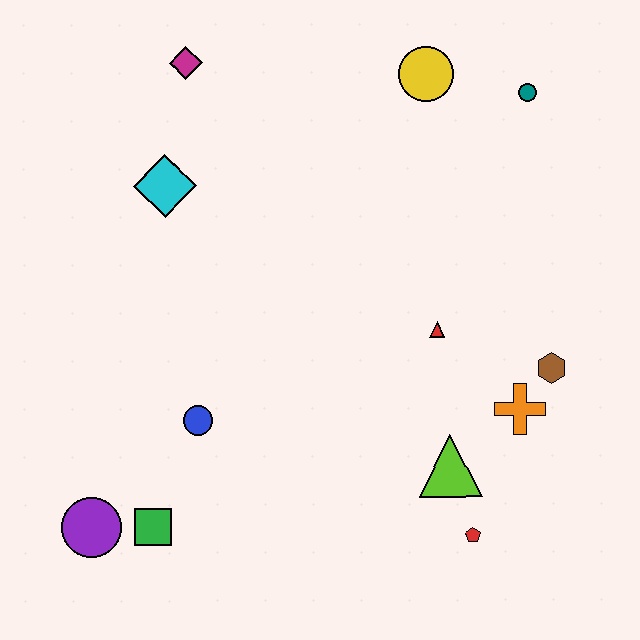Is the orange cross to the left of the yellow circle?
No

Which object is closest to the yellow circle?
The teal circle is closest to the yellow circle.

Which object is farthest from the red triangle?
The purple circle is farthest from the red triangle.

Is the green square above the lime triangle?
No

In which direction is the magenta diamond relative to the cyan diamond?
The magenta diamond is above the cyan diamond.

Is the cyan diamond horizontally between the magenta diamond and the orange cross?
No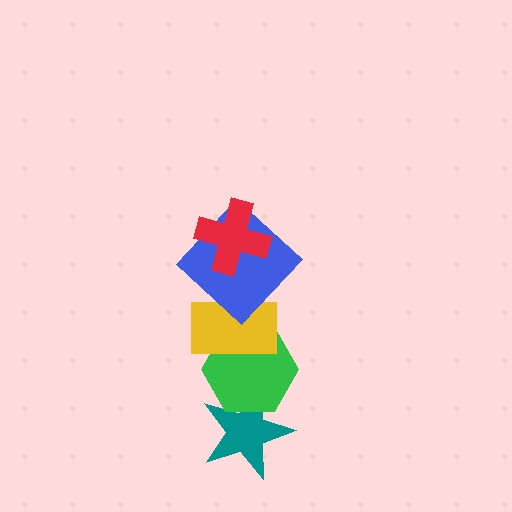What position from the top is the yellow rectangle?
The yellow rectangle is 3rd from the top.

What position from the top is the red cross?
The red cross is 1st from the top.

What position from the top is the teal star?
The teal star is 5th from the top.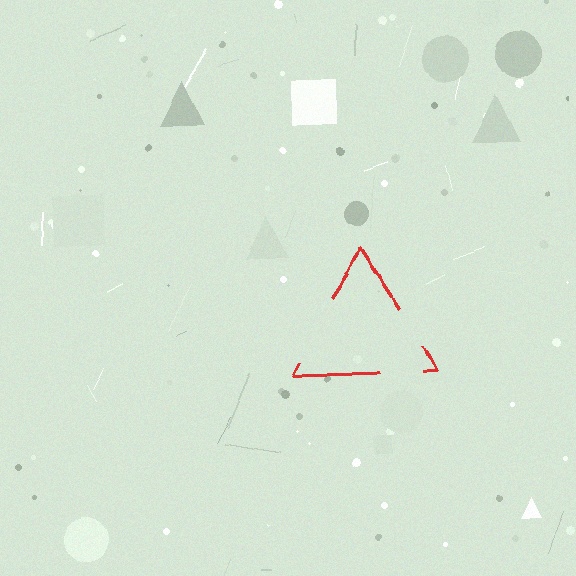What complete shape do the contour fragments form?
The contour fragments form a triangle.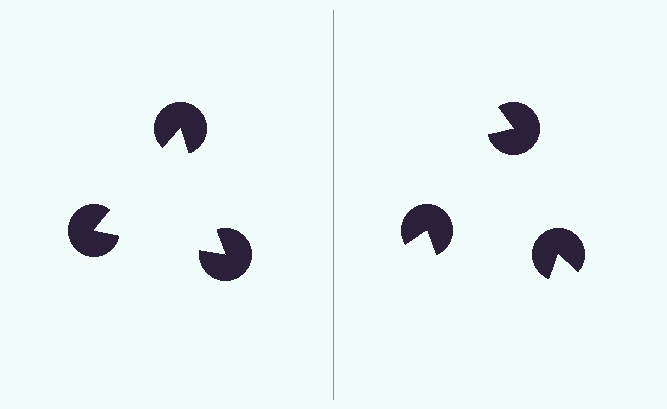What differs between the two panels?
The pac-man discs are positioned identically on both sides; only the wedge orientations differ. On the left they align to a triangle; on the right they are misaligned.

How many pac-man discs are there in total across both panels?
6 — 3 on each side.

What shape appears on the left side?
An illusory triangle.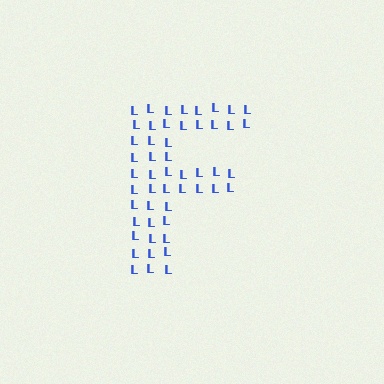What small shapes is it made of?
It is made of small letter L's.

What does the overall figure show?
The overall figure shows the letter F.